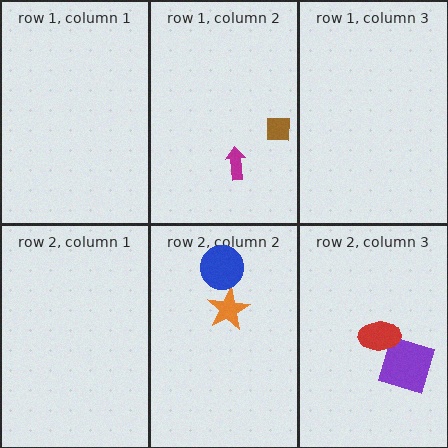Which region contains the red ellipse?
The row 2, column 3 region.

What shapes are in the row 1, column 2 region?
The brown square, the magenta arrow.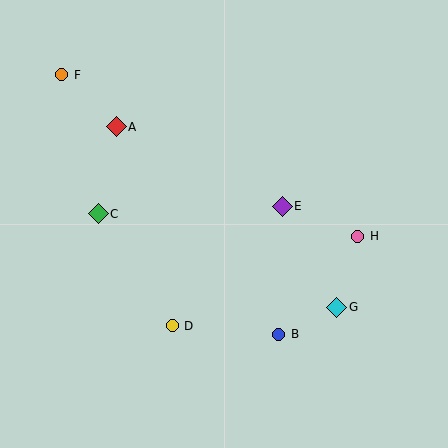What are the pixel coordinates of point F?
Point F is at (62, 75).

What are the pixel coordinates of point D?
Point D is at (172, 326).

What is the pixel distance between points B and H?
The distance between B and H is 126 pixels.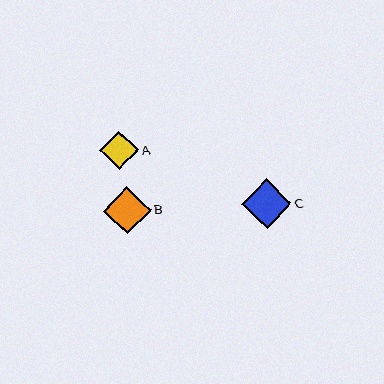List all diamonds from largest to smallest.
From largest to smallest: C, B, A.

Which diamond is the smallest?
Diamond A is the smallest with a size of approximately 38 pixels.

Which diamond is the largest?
Diamond C is the largest with a size of approximately 50 pixels.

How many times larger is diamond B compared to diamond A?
Diamond B is approximately 1.2 times the size of diamond A.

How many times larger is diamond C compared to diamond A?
Diamond C is approximately 1.3 times the size of diamond A.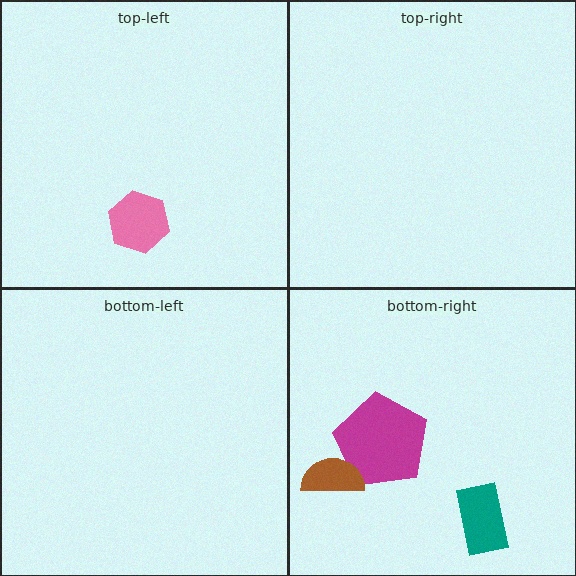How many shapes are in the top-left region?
1.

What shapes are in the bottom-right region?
The magenta pentagon, the brown semicircle, the teal rectangle.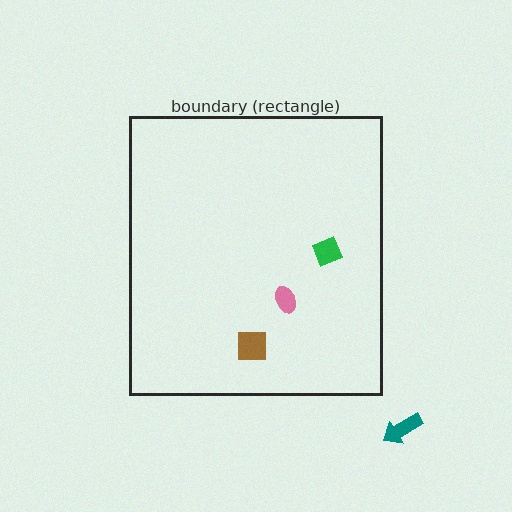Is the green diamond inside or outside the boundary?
Inside.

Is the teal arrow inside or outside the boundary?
Outside.